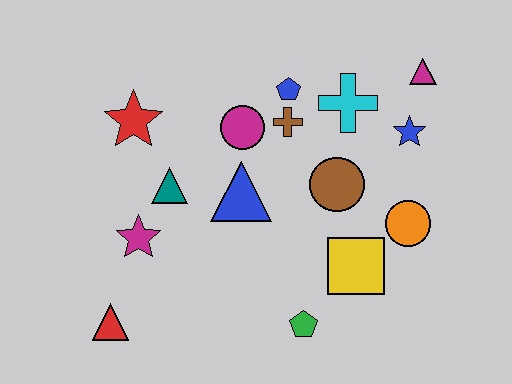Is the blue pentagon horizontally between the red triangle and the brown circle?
Yes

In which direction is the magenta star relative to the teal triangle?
The magenta star is below the teal triangle.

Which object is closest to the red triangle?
The magenta star is closest to the red triangle.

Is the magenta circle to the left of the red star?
No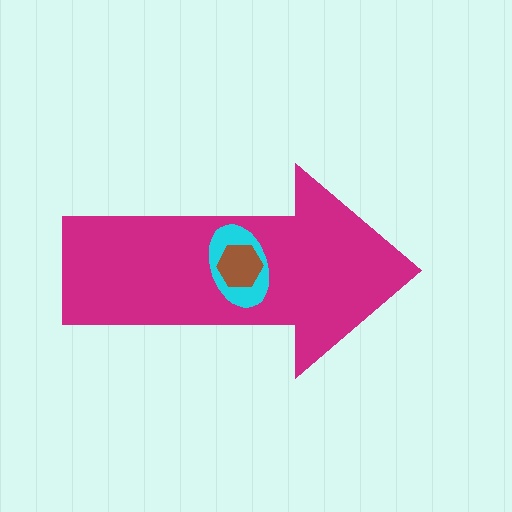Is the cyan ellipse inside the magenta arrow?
Yes.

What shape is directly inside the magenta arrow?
The cyan ellipse.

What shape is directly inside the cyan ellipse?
The brown hexagon.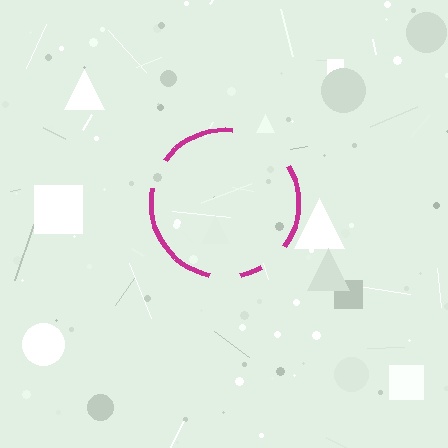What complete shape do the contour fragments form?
The contour fragments form a circle.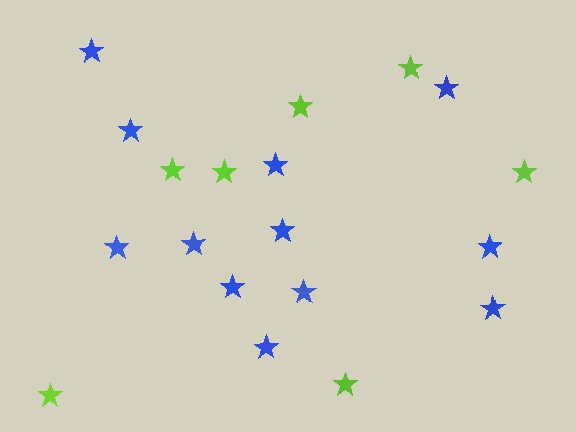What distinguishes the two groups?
There are 2 groups: one group of blue stars (12) and one group of lime stars (7).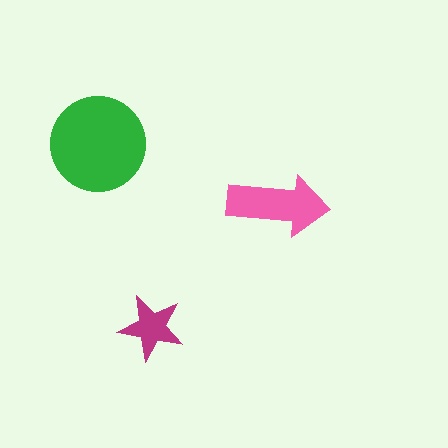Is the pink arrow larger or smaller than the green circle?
Smaller.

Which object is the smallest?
The magenta star.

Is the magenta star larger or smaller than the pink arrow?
Smaller.